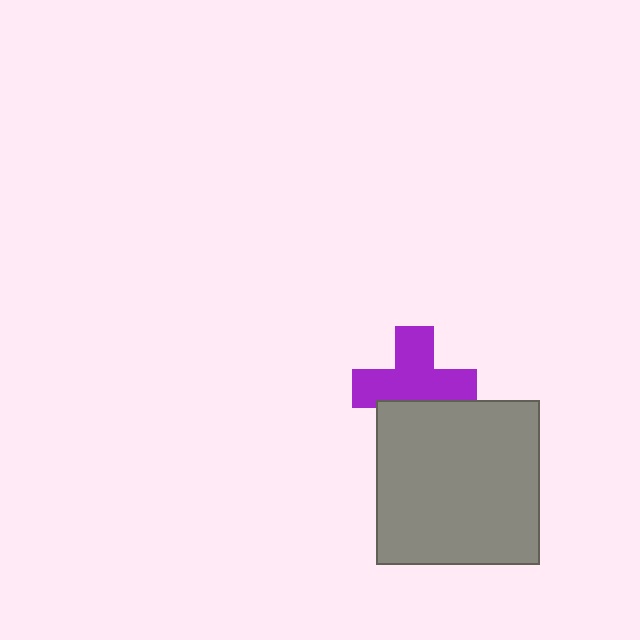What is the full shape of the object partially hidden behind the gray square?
The partially hidden object is a purple cross.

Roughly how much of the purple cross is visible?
Most of it is visible (roughly 69%).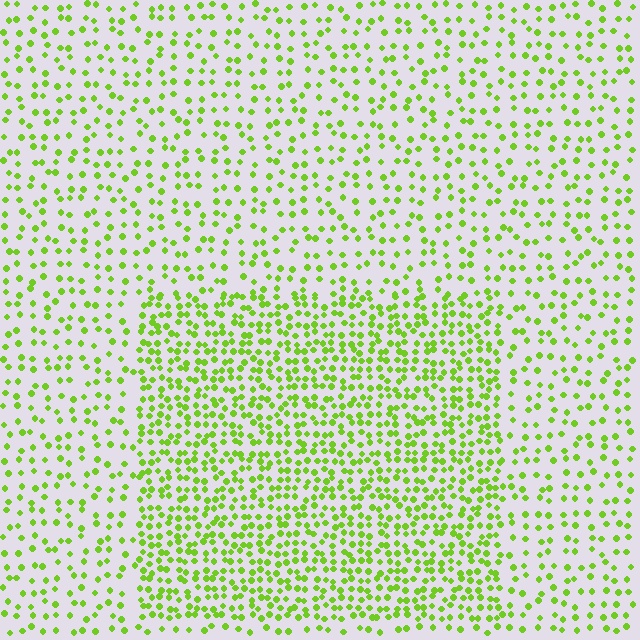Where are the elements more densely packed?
The elements are more densely packed inside the rectangle boundary.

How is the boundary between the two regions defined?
The boundary is defined by a change in element density (approximately 2.0x ratio). All elements are the same color, size, and shape.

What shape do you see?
I see a rectangle.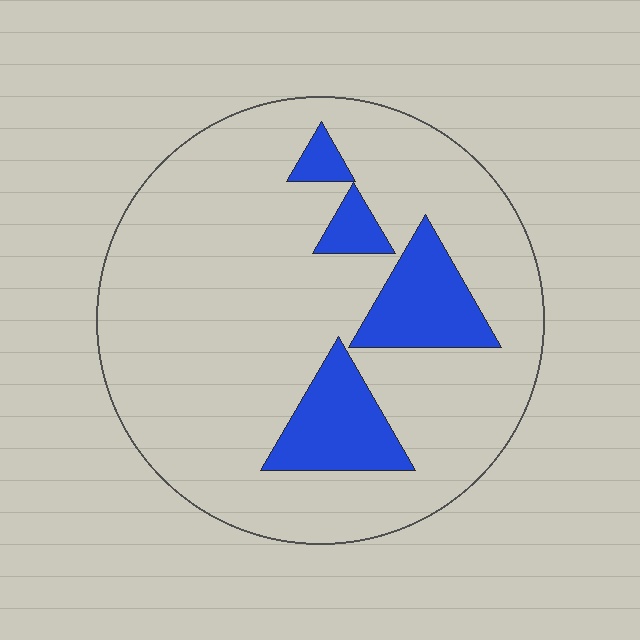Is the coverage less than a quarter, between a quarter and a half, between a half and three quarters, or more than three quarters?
Less than a quarter.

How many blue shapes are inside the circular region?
4.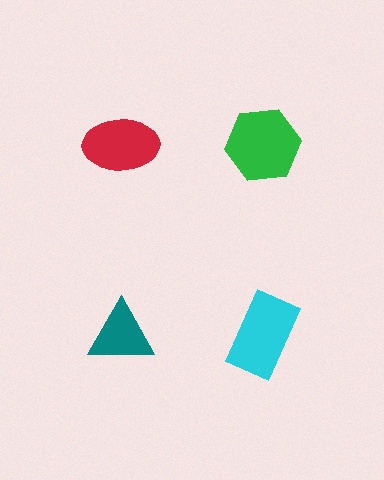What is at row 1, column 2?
A green hexagon.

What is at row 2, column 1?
A teal triangle.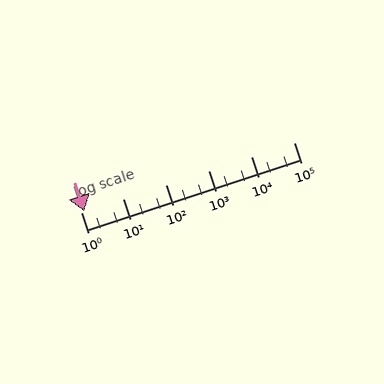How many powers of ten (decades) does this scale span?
The scale spans 5 decades, from 1 to 100000.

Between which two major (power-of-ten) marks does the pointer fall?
The pointer is between 1 and 10.